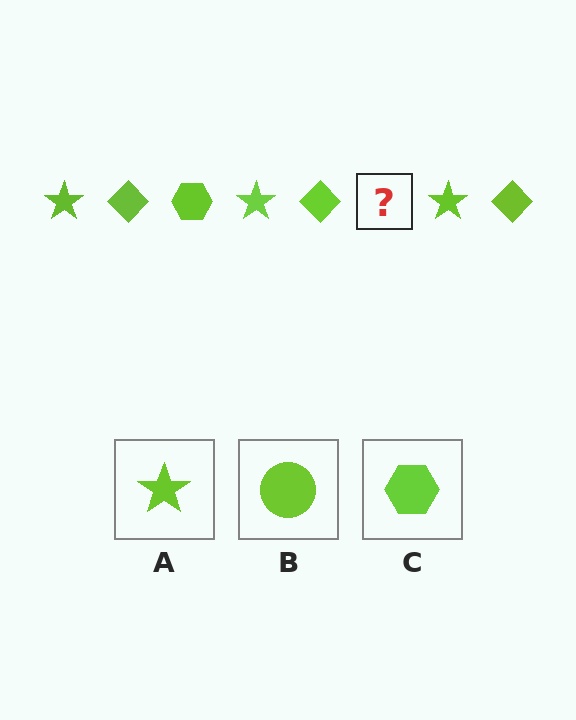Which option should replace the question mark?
Option C.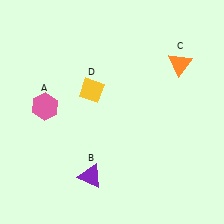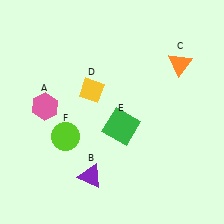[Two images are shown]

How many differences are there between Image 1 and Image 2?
There are 2 differences between the two images.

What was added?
A green square (E), a lime circle (F) were added in Image 2.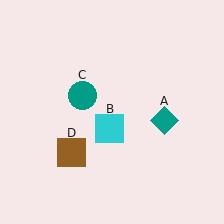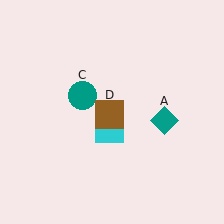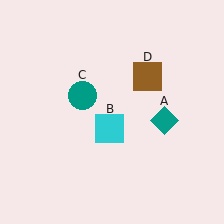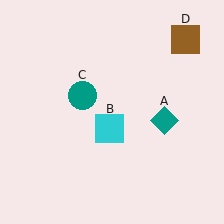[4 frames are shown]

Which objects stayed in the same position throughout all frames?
Teal diamond (object A) and cyan square (object B) and teal circle (object C) remained stationary.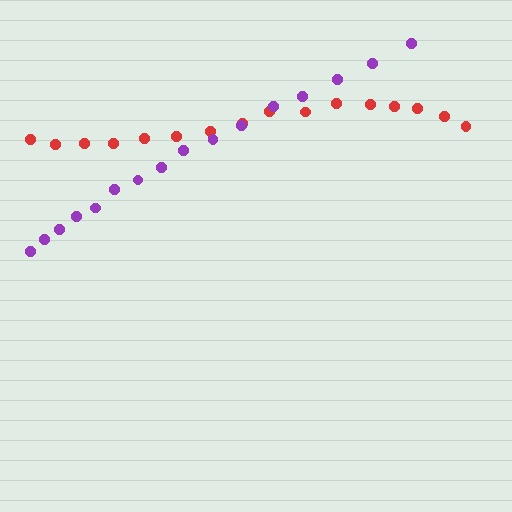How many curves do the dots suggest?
There are 2 distinct paths.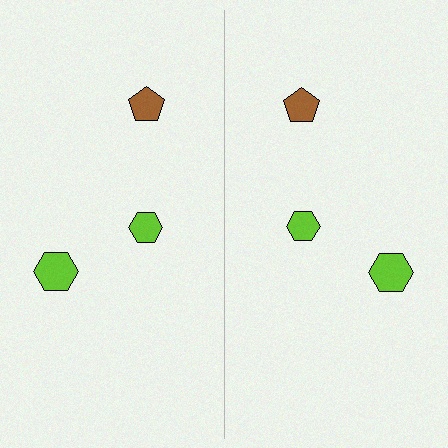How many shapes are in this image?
There are 6 shapes in this image.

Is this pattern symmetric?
Yes, this pattern has bilateral (reflection) symmetry.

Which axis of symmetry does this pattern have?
The pattern has a vertical axis of symmetry running through the center of the image.